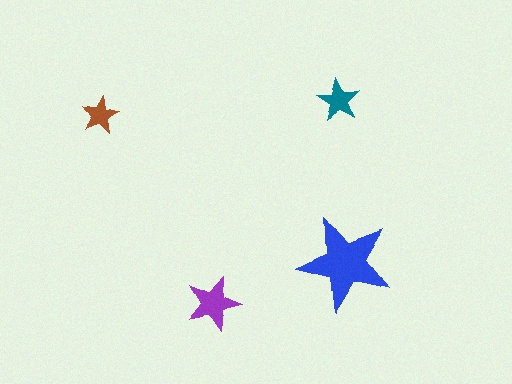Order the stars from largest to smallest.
the blue one, the purple one, the teal one, the brown one.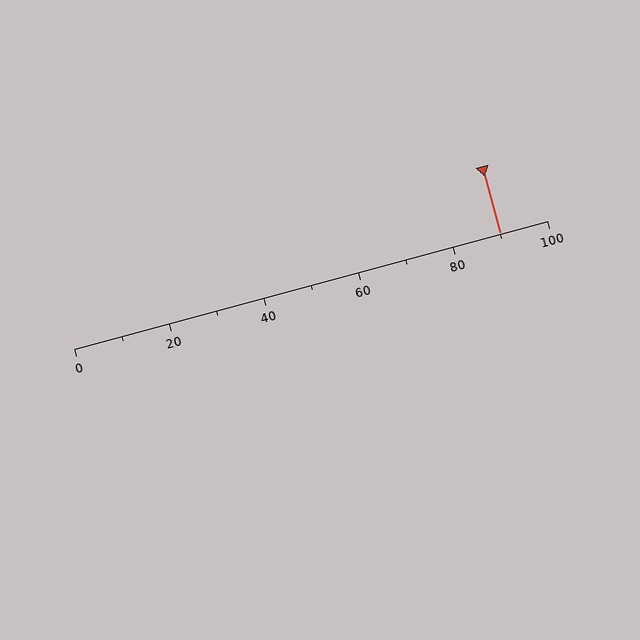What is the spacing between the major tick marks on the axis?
The major ticks are spaced 20 apart.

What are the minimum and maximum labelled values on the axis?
The axis runs from 0 to 100.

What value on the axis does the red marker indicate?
The marker indicates approximately 90.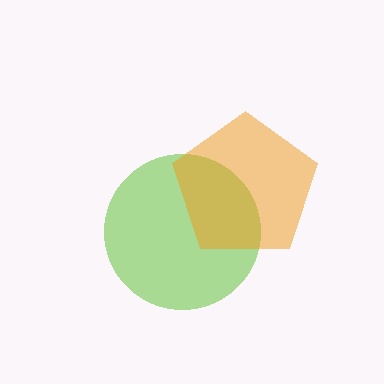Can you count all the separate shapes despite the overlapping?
Yes, there are 2 separate shapes.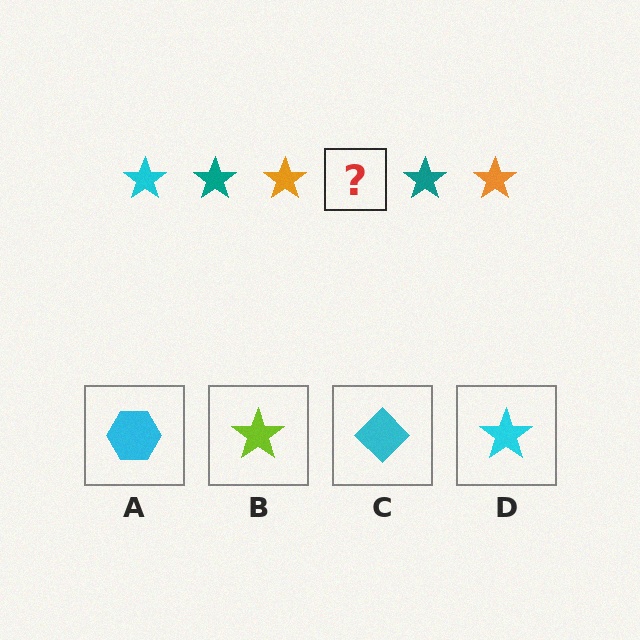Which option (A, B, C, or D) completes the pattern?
D.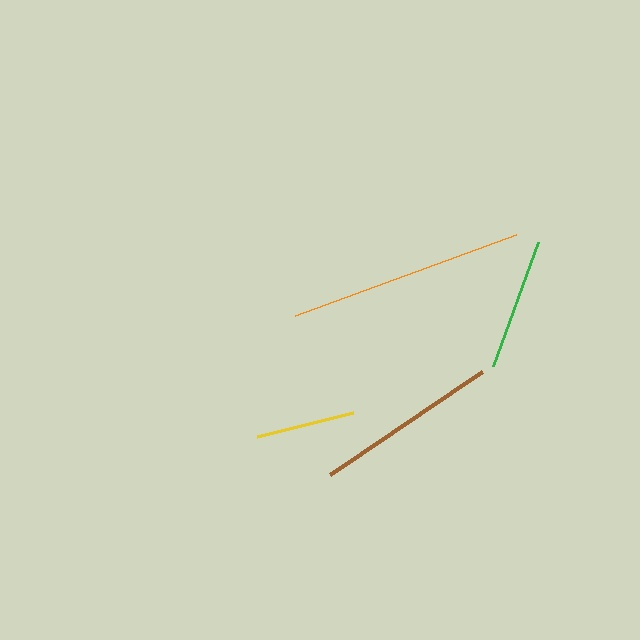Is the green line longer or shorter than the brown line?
The brown line is longer than the green line.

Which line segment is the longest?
The orange line is the longest at approximately 235 pixels.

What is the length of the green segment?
The green segment is approximately 131 pixels long.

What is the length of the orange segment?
The orange segment is approximately 235 pixels long.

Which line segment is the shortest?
The yellow line is the shortest at approximately 99 pixels.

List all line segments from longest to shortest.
From longest to shortest: orange, brown, green, yellow.